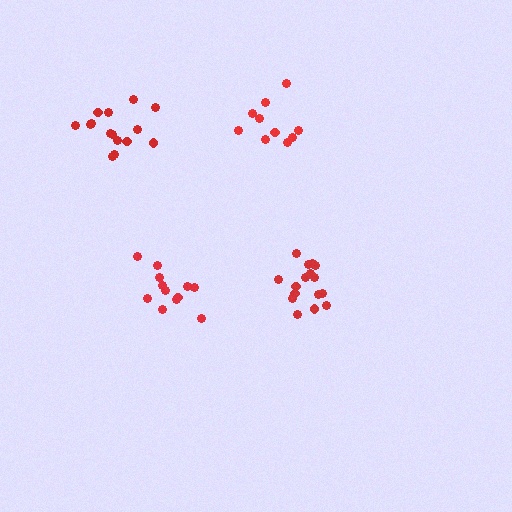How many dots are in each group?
Group 1: 15 dots, Group 2: 12 dots, Group 3: 16 dots, Group 4: 10 dots (53 total).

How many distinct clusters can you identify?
There are 4 distinct clusters.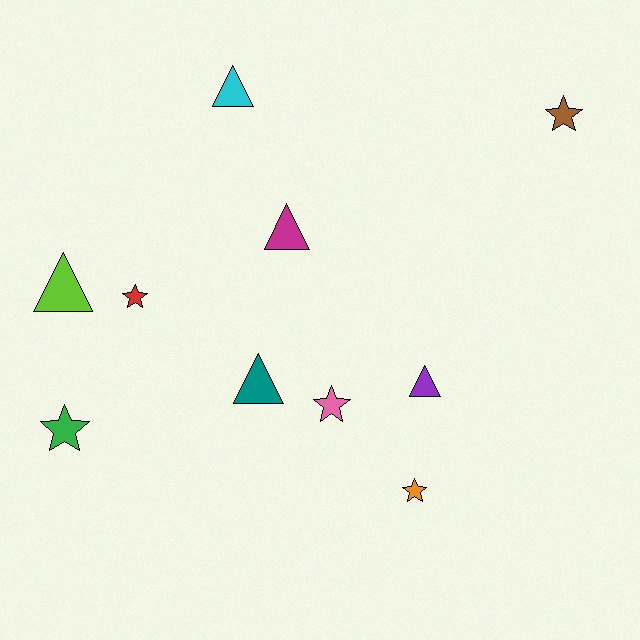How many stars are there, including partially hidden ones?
There are 5 stars.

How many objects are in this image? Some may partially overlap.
There are 10 objects.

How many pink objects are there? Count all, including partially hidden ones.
There is 1 pink object.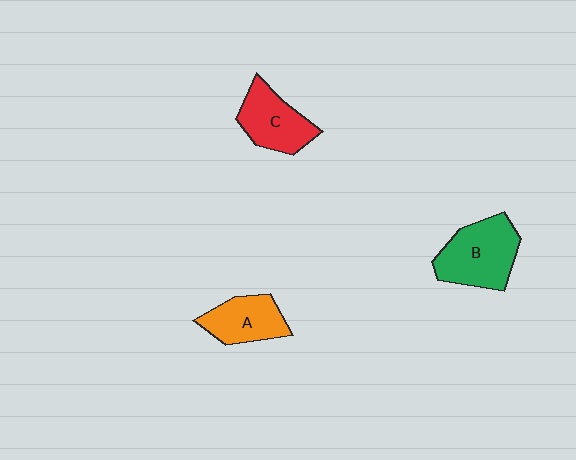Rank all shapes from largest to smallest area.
From largest to smallest: B (green), C (red), A (orange).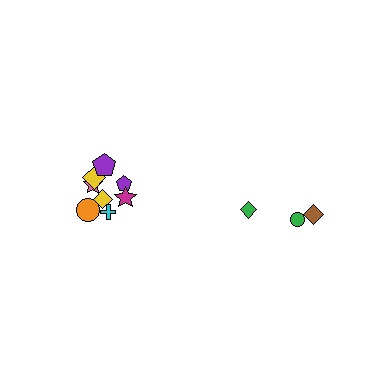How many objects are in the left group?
There are 8 objects.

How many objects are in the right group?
There are 3 objects.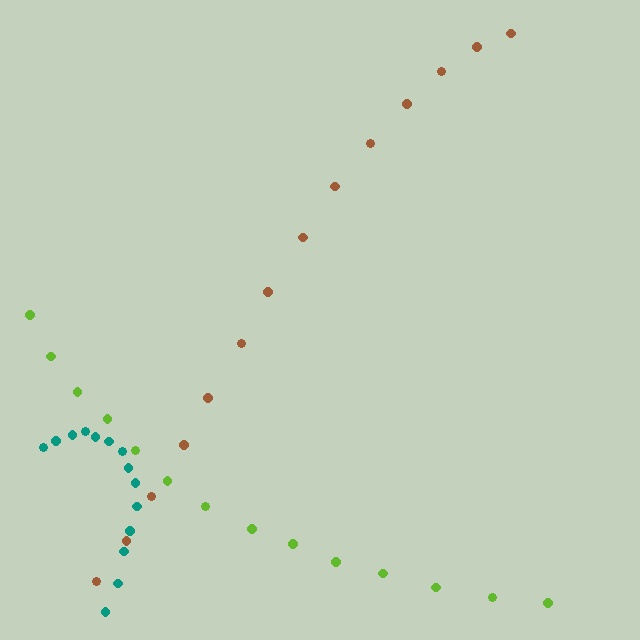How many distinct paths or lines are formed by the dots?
There are 3 distinct paths.